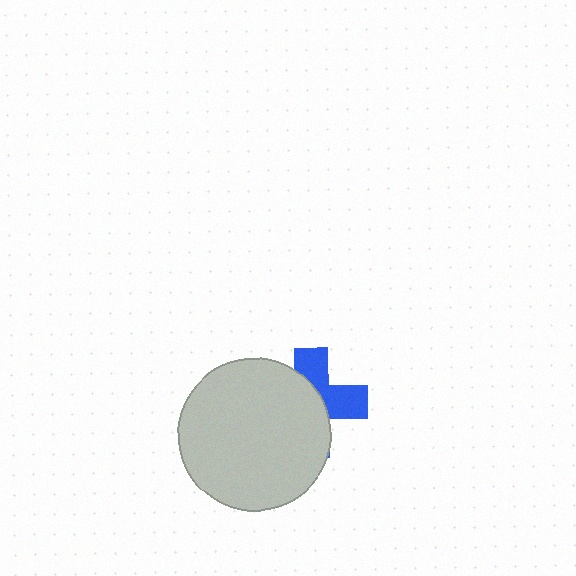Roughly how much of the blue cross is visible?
A small part of it is visible (roughly 41%).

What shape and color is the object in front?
The object in front is a light gray circle.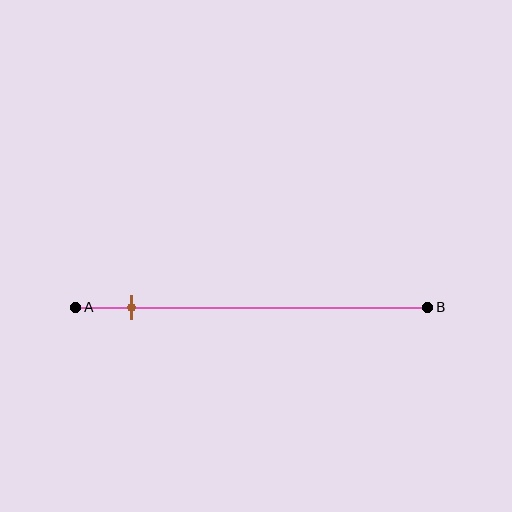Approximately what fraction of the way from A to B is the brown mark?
The brown mark is approximately 15% of the way from A to B.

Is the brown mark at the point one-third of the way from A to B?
No, the mark is at about 15% from A, not at the 33% one-third point.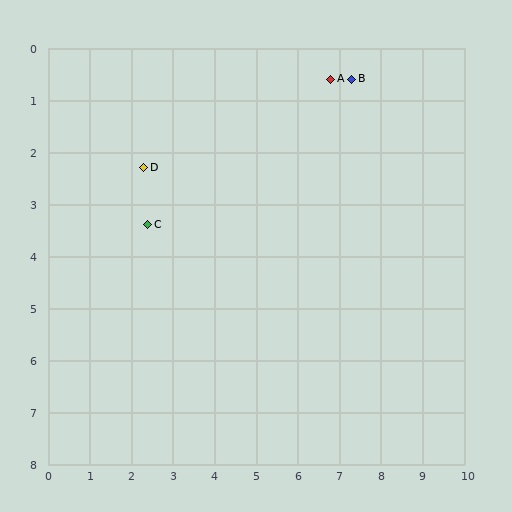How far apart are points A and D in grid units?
Points A and D are about 4.8 grid units apart.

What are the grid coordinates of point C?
Point C is at approximately (2.4, 3.4).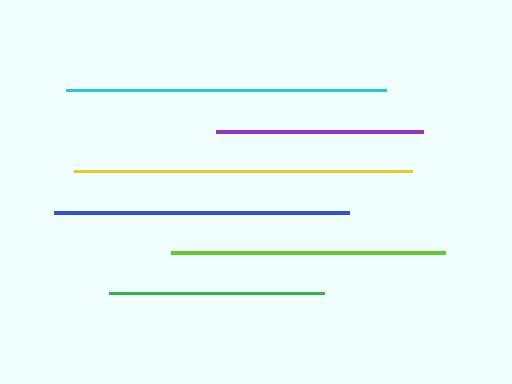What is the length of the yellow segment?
The yellow segment is approximately 338 pixels long.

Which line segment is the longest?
The yellow line is the longest at approximately 338 pixels.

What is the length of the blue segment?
The blue segment is approximately 294 pixels long.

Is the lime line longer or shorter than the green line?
The lime line is longer than the green line.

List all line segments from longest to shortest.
From longest to shortest: yellow, cyan, blue, lime, green, purple.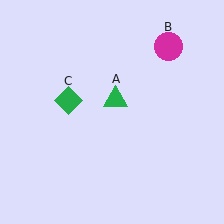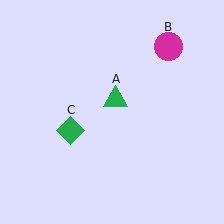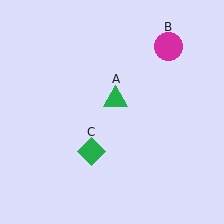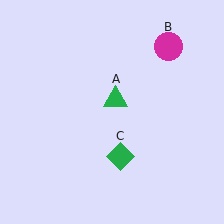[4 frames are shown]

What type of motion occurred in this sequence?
The green diamond (object C) rotated counterclockwise around the center of the scene.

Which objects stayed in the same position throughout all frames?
Green triangle (object A) and magenta circle (object B) remained stationary.